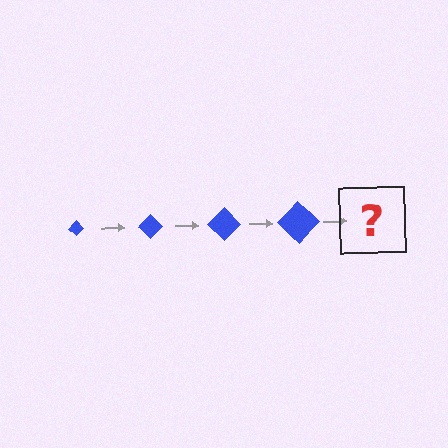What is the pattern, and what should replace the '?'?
The pattern is that the diamond gets progressively larger each step. The '?' should be a blue diamond, larger than the previous one.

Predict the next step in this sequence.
The next step is a blue diamond, larger than the previous one.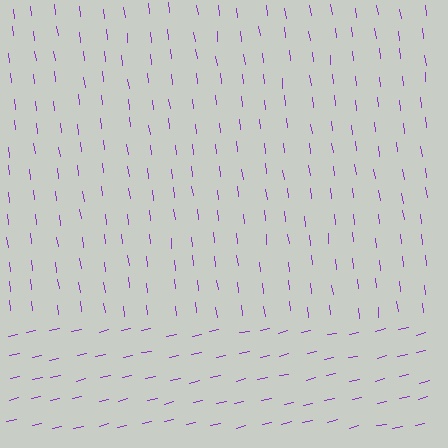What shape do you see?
I see a rectangle.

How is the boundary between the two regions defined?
The boundary is defined purely by a change in line orientation (approximately 84 degrees difference). All lines are the same color and thickness.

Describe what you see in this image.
The image is filled with small purple line segments. A rectangle region in the image has lines oriented differently from the surrounding lines, creating a visible texture boundary.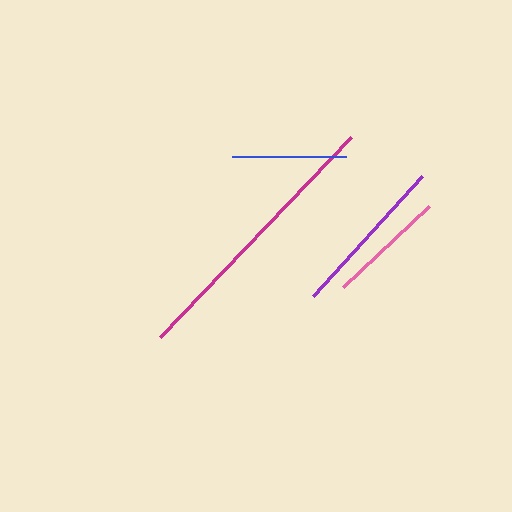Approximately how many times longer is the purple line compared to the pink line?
The purple line is approximately 1.4 times the length of the pink line.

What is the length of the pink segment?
The pink segment is approximately 118 pixels long.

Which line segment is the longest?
The magenta line is the longest at approximately 276 pixels.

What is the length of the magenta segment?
The magenta segment is approximately 276 pixels long.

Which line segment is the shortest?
The blue line is the shortest at approximately 113 pixels.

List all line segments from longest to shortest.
From longest to shortest: magenta, purple, pink, blue.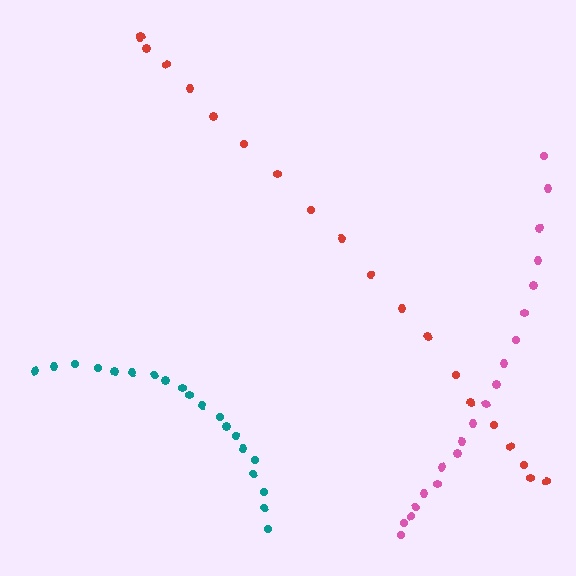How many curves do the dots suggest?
There are 3 distinct paths.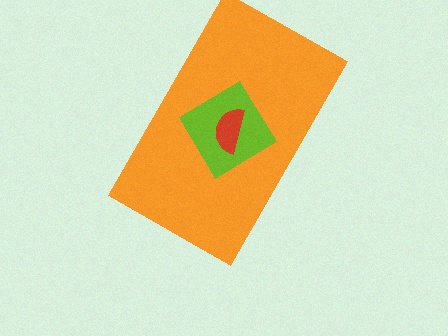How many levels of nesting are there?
3.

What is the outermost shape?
The orange rectangle.